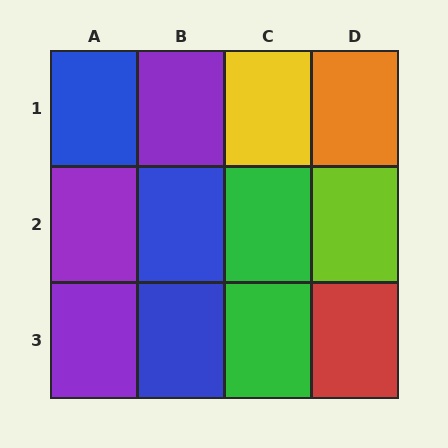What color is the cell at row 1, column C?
Yellow.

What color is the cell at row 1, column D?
Orange.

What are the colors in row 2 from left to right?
Purple, blue, green, lime.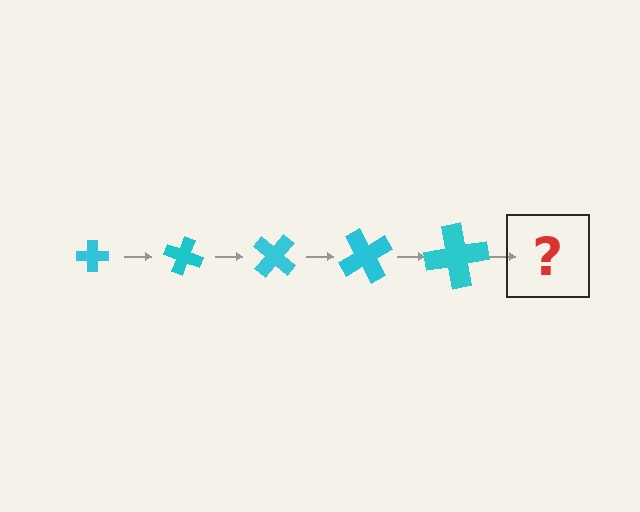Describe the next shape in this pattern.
It should be a cross, larger than the previous one and rotated 100 degrees from the start.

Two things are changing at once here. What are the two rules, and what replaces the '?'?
The two rules are that the cross grows larger each step and it rotates 20 degrees each step. The '?' should be a cross, larger than the previous one and rotated 100 degrees from the start.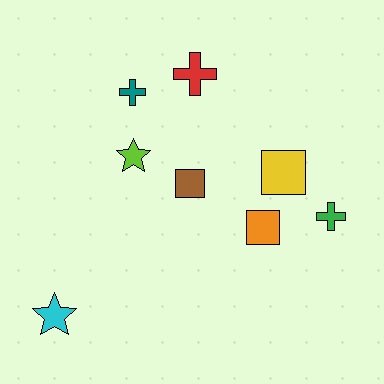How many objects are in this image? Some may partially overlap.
There are 8 objects.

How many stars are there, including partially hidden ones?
There are 2 stars.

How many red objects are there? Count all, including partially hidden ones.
There is 1 red object.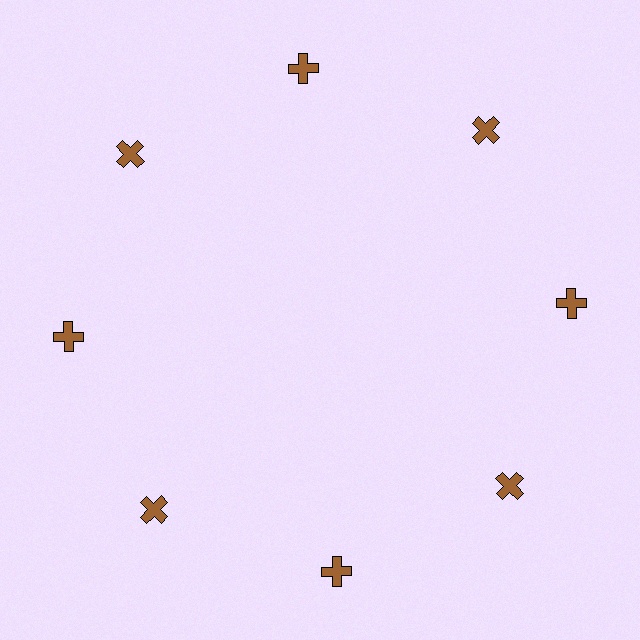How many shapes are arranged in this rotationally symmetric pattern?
There are 8 shapes, arranged in 8 groups of 1.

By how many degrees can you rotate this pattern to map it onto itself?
The pattern maps onto itself every 45 degrees of rotation.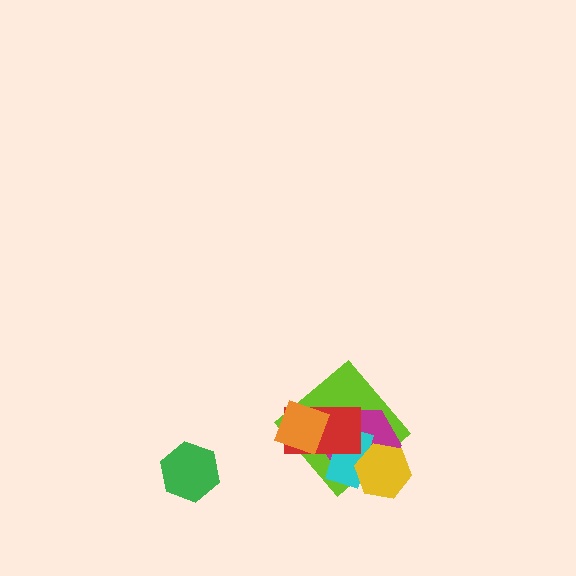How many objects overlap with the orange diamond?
3 objects overlap with the orange diamond.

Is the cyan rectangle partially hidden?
Yes, it is partially covered by another shape.